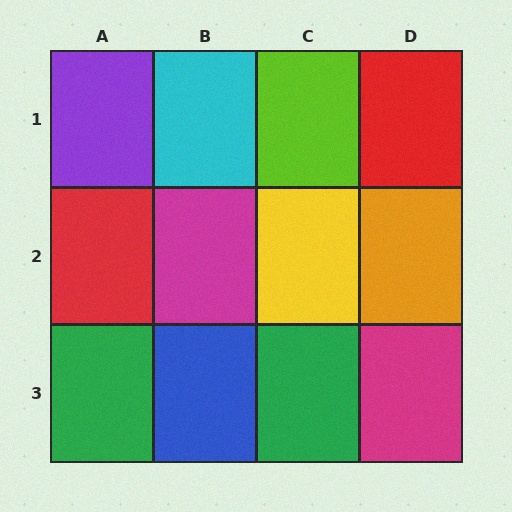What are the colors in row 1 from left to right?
Purple, cyan, lime, red.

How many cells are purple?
1 cell is purple.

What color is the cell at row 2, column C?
Yellow.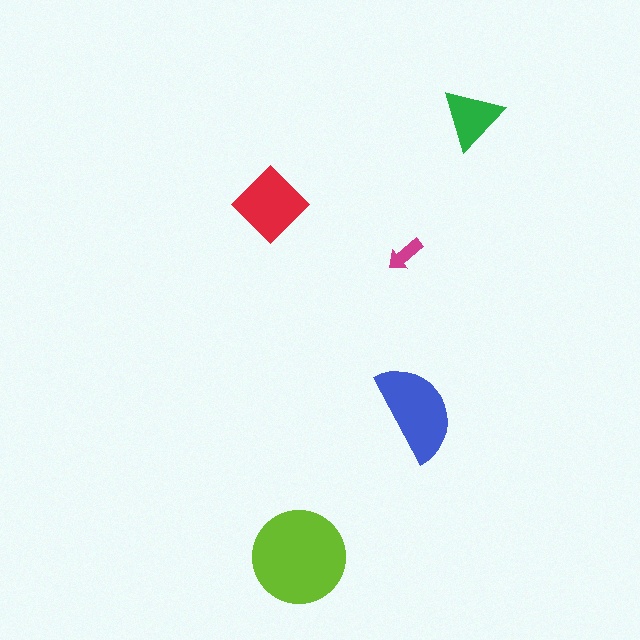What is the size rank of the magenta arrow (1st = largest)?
5th.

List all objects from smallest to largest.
The magenta arrow, the green triangle, the red diamond, the blue semicircle, the lime circle.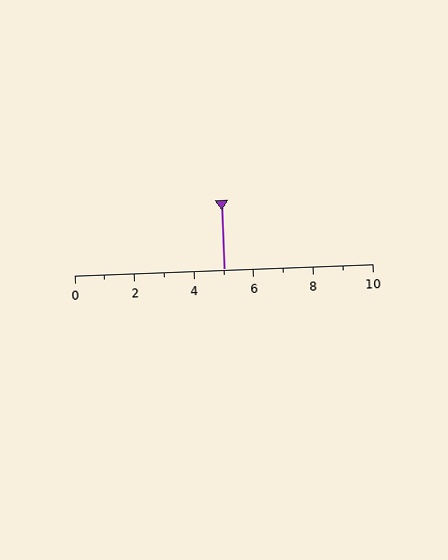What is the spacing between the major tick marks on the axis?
The major ticks are spaced 2 apart.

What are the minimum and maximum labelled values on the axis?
The axis runs from 0 to 10.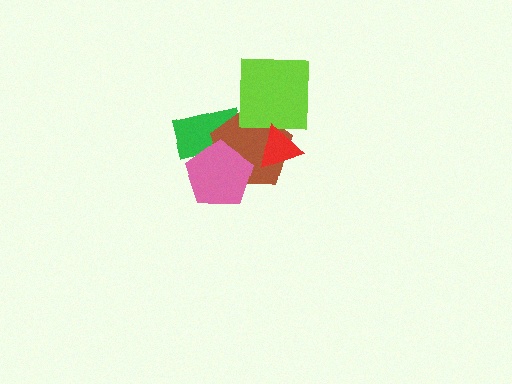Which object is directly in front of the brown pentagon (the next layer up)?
The lime square is directly in front of the brown pentagon.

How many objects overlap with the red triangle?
1 object overlaps with the red triangle.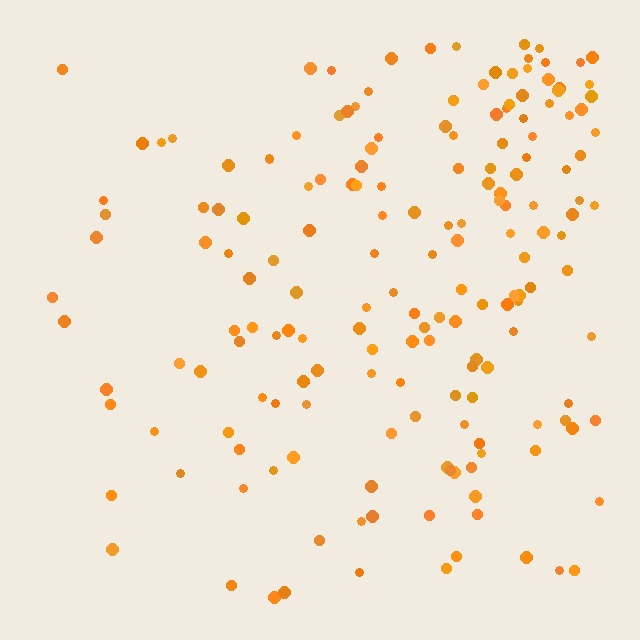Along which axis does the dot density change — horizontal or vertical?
Horizontal.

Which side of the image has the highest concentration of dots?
The right.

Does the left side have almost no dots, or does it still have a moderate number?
Still a moderate number, just noticeably fewer than the right.